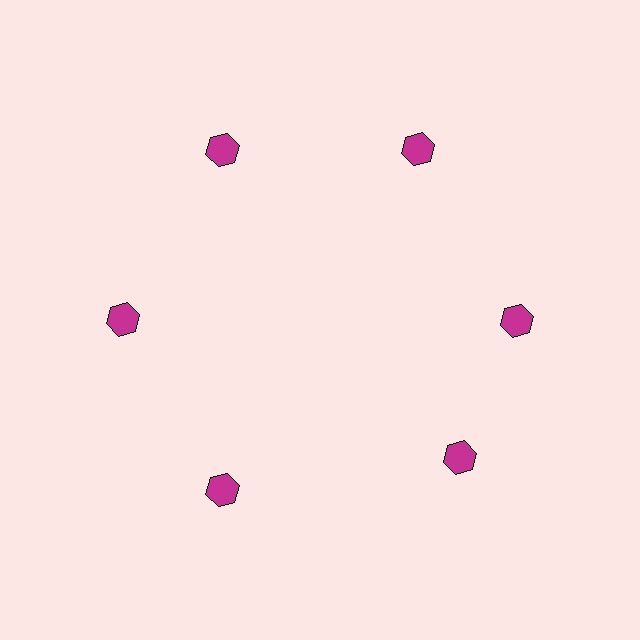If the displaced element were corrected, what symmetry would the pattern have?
It would have 6-fold rotational symmetry — the pattern would map onto itself every 60 degrees.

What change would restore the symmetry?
The symmetry would be restored by rotating it back into even spacing with its neighbors so that all 6 hexagons sit at equal angles and equal distance from the center.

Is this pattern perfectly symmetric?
No. The 6 magenta hexagons are arranged in a ring, but one element near the 5 o'clock position is rotated out of alignment along the ring, breaking the 6-fold rotational symmetry.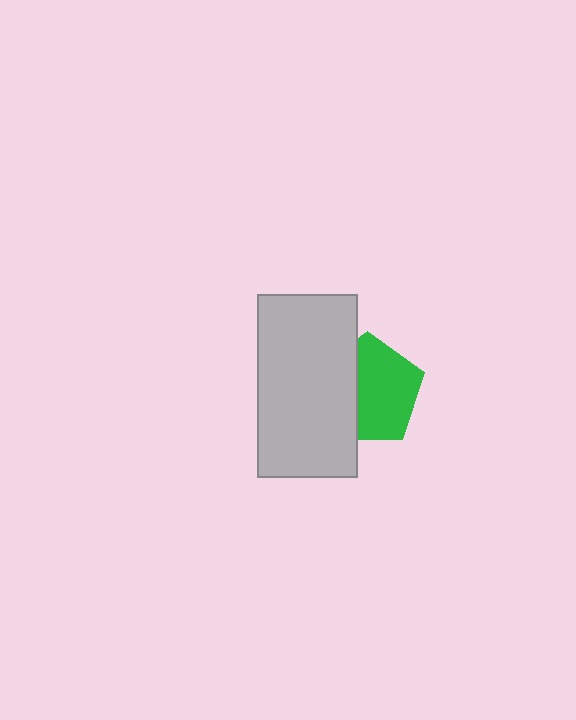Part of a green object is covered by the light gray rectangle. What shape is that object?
It is a pentagon.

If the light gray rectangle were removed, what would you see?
You would see the complete green pentagon.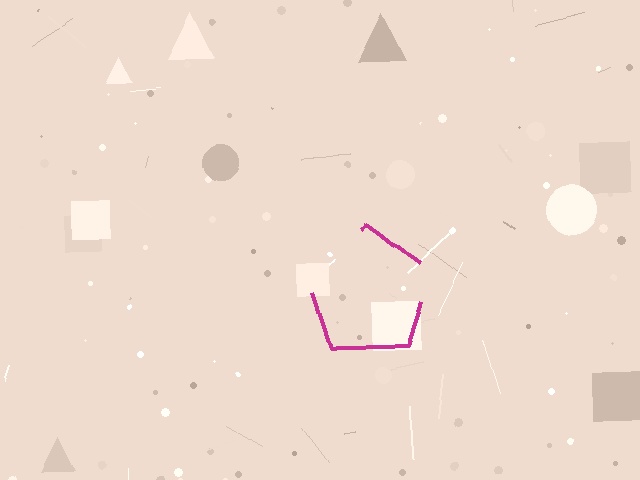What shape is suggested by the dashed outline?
The dashed outline suggests a pentagon.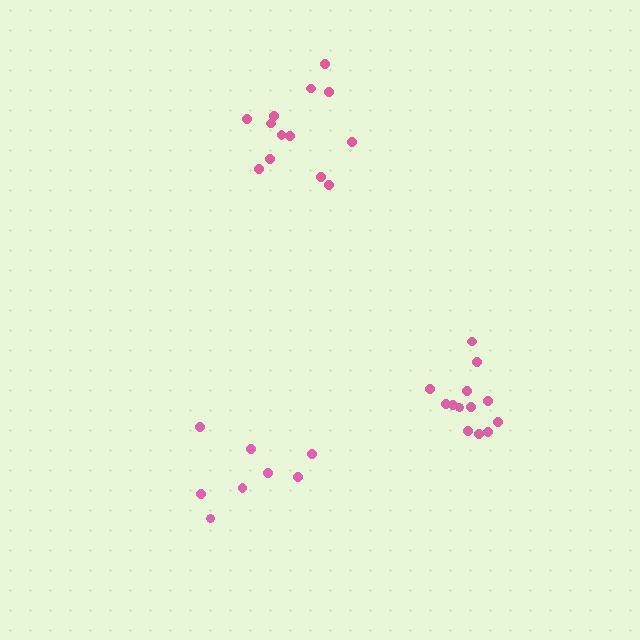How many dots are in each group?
Group 1: 13 dots, Group 2: 8 dots, Group 3: 13 dots (34 total).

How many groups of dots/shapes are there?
There are 3 groups.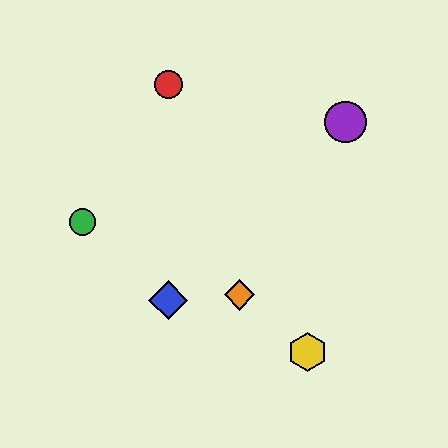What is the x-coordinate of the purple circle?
The purple circle is at x≈346.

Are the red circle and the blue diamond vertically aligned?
Yes, both are at x≈168.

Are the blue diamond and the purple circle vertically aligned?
No, the blue diamond is at x≈168 and the purple circle is at x≈346.